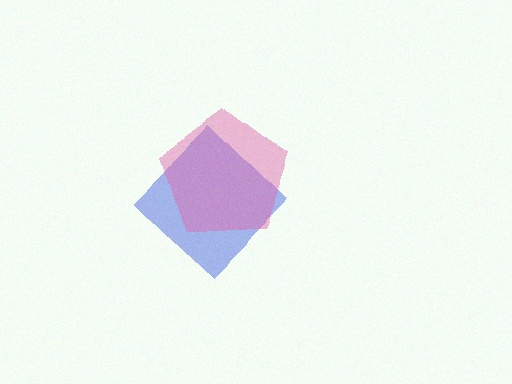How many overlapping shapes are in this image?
There are 2 overlapping shapes in the image.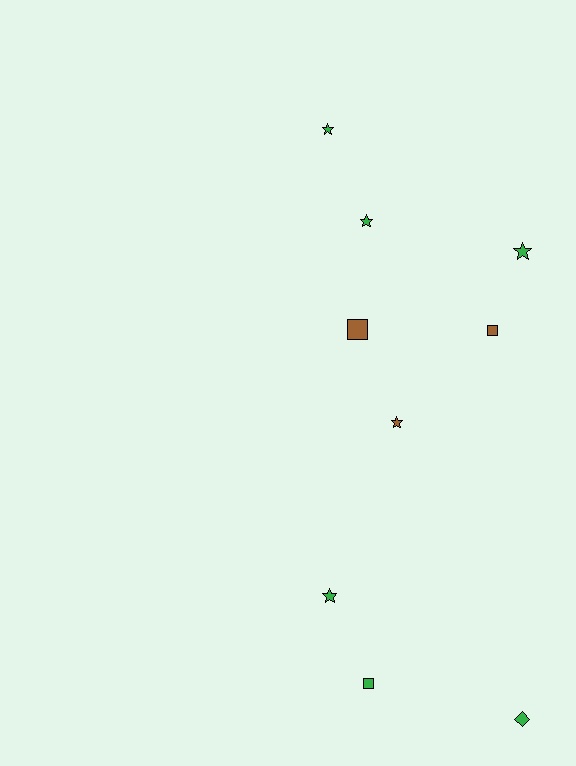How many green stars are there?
There are 4 green stars.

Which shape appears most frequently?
Star, with 5 objects.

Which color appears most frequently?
Green, with 6 objects.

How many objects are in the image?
There are 9 objects.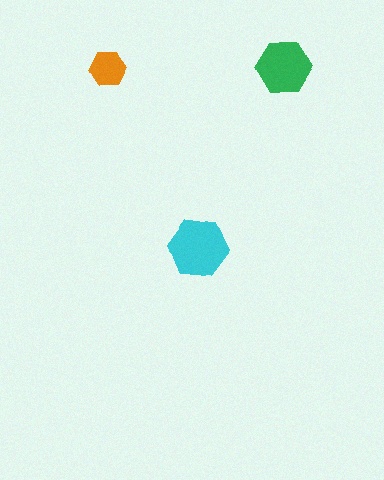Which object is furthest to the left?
The orange hexagon is leftmost.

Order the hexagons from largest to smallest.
the cyan one, the green one, the orange one.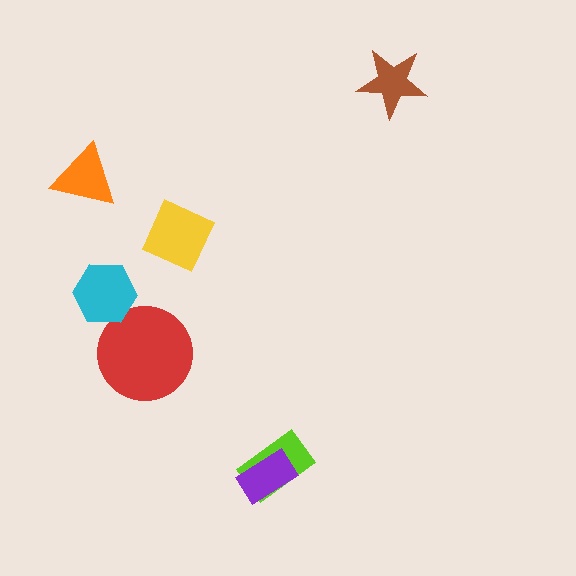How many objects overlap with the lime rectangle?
1 object overlaps with the lime rectangle.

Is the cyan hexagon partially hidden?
No, no other shape covers it.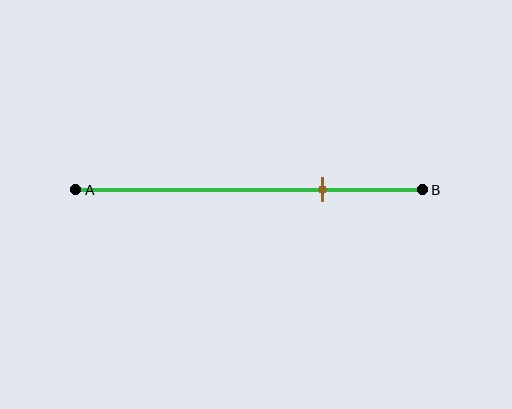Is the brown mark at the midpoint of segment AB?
No, the mark is at about 70% from A, not at the 50% midpoint.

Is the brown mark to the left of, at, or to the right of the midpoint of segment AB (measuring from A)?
The brown mark is to the right of the midpoint of segment AB.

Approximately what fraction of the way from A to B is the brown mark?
The brown mark is approximately 70% of the way from A to B.